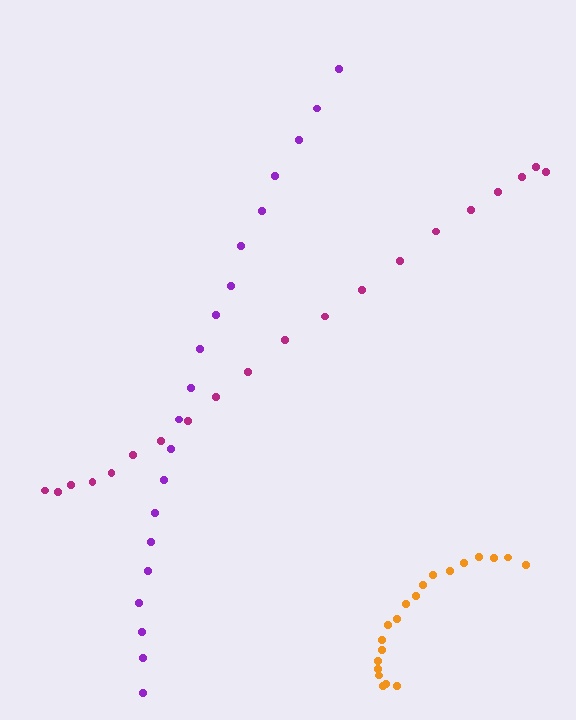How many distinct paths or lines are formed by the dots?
There are 3 distinct paths.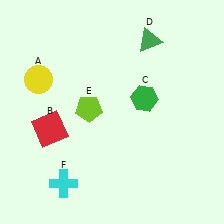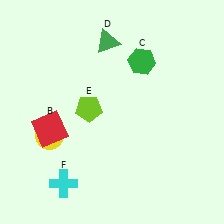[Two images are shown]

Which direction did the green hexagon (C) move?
The green hexagon (C) moved up.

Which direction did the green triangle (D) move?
The green triangle (D) moved left.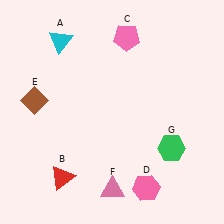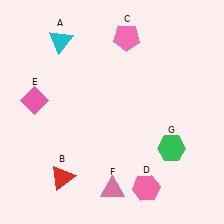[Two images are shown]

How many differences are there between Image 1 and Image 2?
There is 1 difference between the two images.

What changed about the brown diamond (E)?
In Image 1, E is brown. In Image 2, it changed to pink.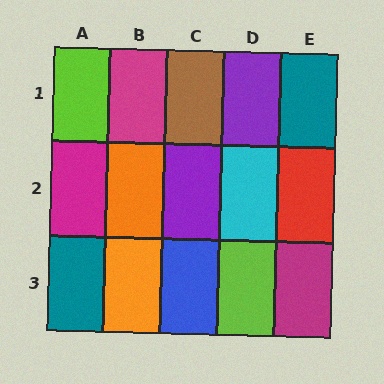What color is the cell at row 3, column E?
Magenta.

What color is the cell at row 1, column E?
Teal.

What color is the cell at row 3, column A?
Teal.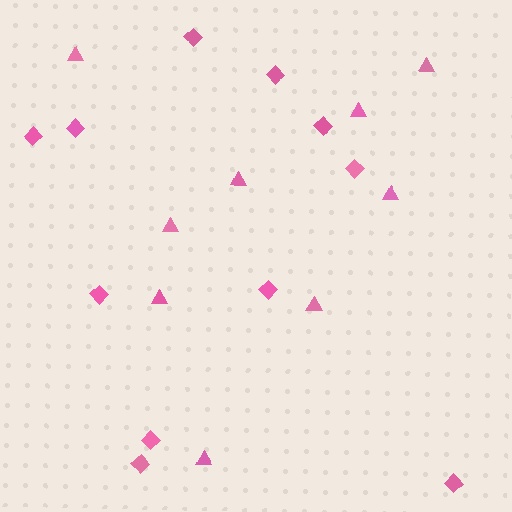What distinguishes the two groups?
There are 2 groups: one group of triangles (9) and one group of diamonds (11).